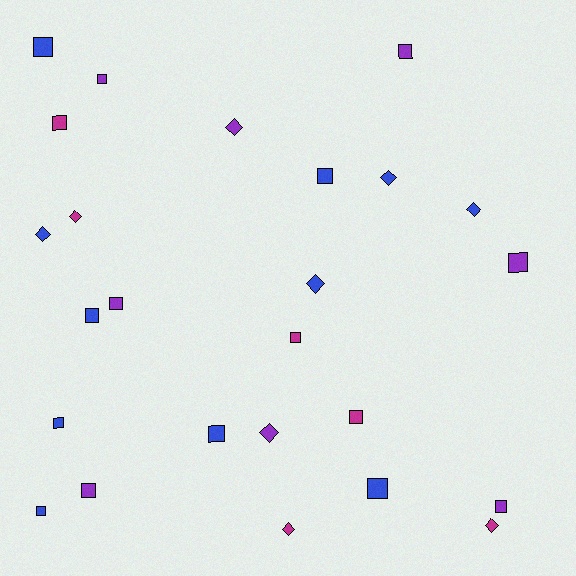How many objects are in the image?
There are 25 objects.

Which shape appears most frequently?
Square, with 16 objects.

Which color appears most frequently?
Blue, with 11 objects.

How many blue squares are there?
There are 7 blue squares.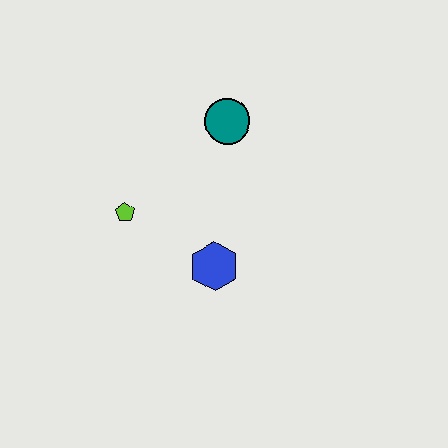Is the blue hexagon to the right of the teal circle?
No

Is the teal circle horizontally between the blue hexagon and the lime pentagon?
No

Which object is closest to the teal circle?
The lime pentagon is closest to the teal circle.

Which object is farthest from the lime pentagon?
The teal circle is farthest from the lime pentagon.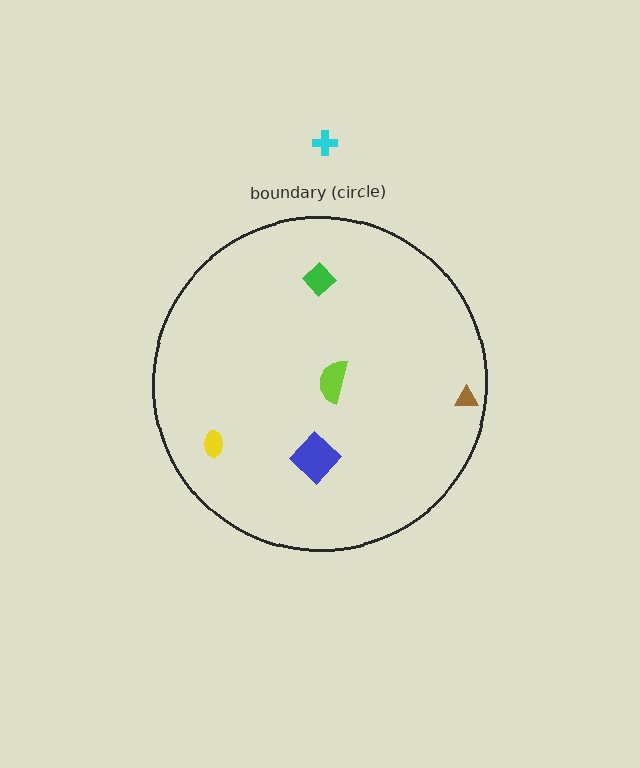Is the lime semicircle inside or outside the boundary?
Inside.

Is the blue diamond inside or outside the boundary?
Inside.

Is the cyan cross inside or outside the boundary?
Outside.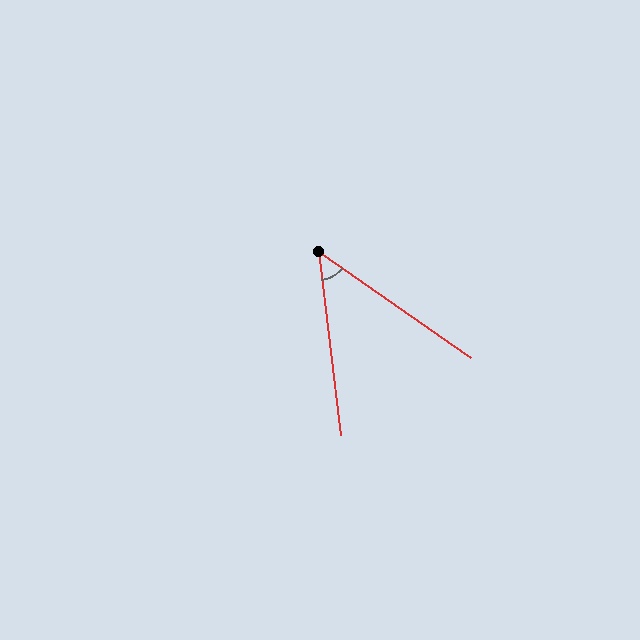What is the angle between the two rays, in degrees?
Approximately 48 degrees.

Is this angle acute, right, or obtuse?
It is acute.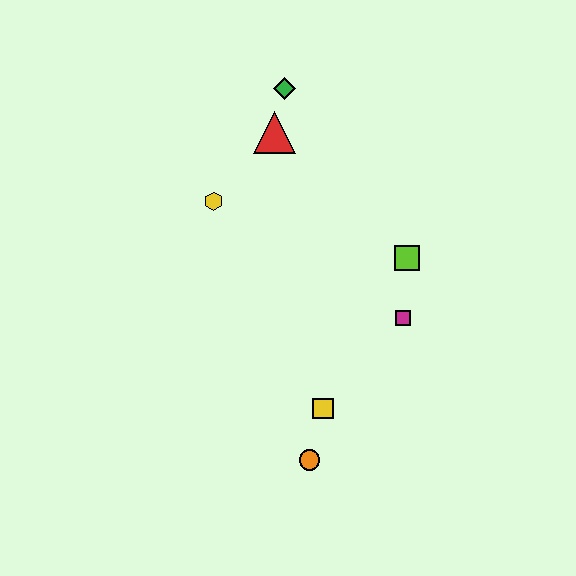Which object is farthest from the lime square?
The orange circle is farthest from the lime square.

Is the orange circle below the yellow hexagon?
Yes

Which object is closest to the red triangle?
The green diamond is closest to the red triangle.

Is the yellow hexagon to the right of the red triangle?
No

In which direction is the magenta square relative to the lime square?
The magenta square is below the lime square.